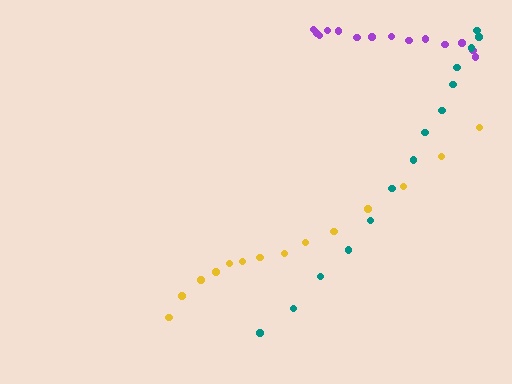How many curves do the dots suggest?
There are 3 distinct paths.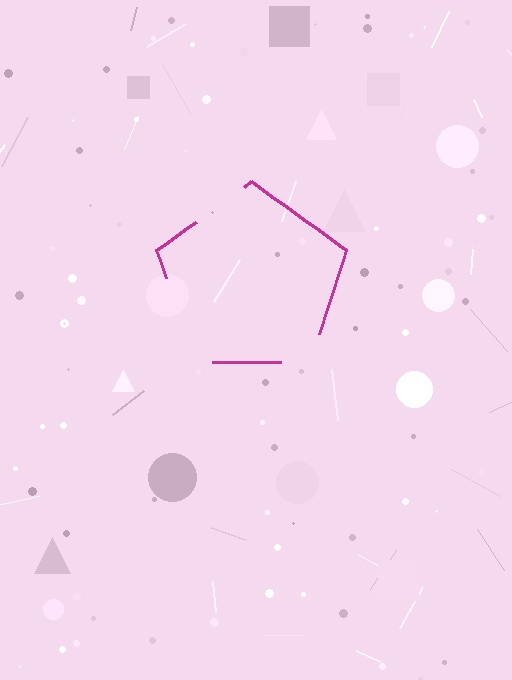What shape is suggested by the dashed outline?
The dashed outline suggests a pentagon.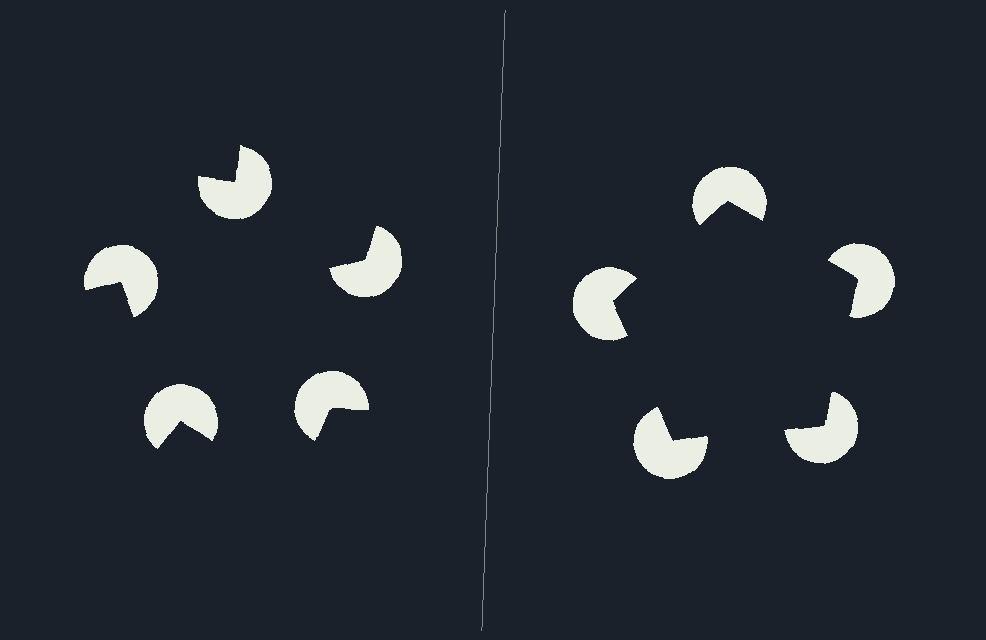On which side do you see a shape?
An illusory pentagon appears on the right side. On the left side the wedge cuts are rotated, so no coherent shape forms.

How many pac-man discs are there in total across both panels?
10 — 5 on each side.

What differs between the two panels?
The pac-man discs are positioned identically on both sides; only the wedge orientations differ. On the right they align to a pentagon; on the left they are misaligned.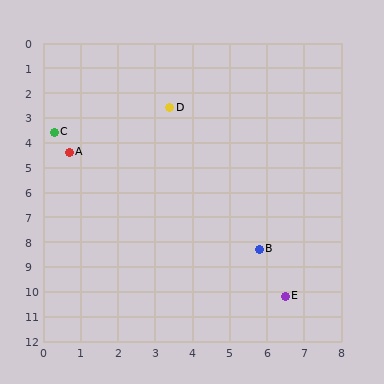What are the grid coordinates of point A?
Point A is at approximately (0.7, 4.4).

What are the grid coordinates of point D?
Point D is at approximately (3.4, 2.6).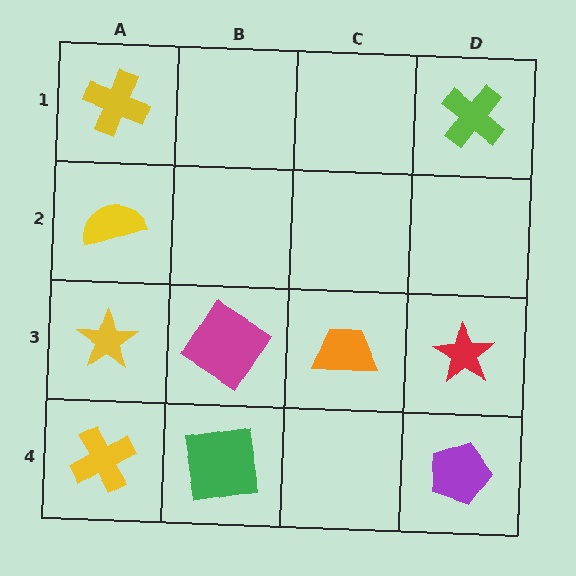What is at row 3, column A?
A yellow star.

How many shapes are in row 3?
4 shapes.